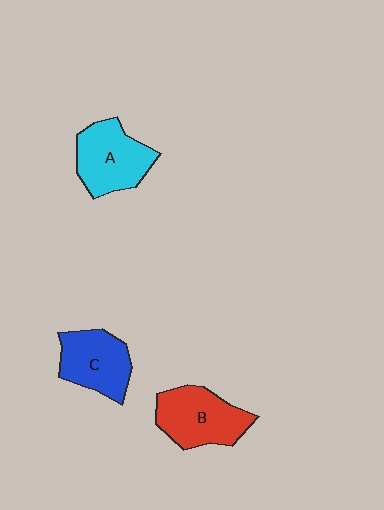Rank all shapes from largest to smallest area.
From largest to smallest: B (red), A (cyan), C (blue).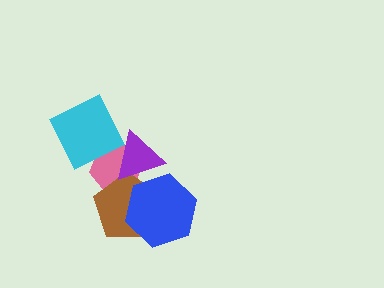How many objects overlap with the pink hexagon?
3 objects overlap with the pink hexagon.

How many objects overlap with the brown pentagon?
3 objects overlap with the brown pentagon.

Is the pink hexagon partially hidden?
Yes, it is partially covered by another shape.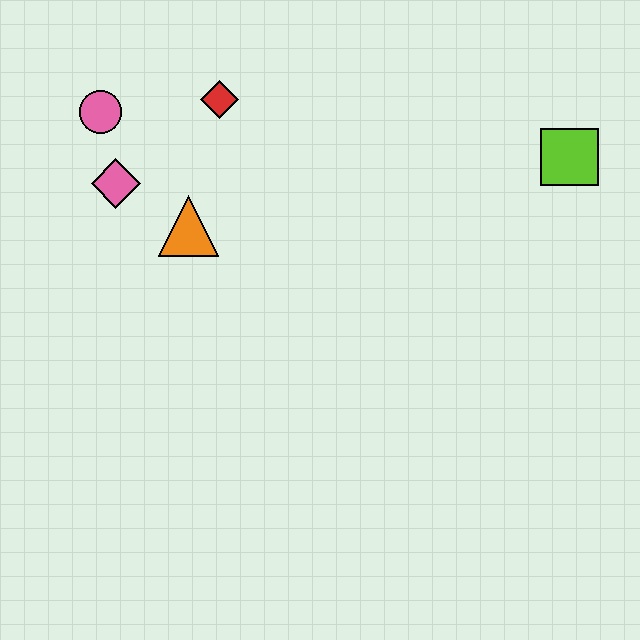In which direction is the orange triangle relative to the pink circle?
The orange triangle is below the pink circle.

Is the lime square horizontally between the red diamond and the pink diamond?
No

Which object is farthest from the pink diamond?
The lime square is farthest from the pink diamond.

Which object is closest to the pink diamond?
The pink circle is closest to the pink diamond.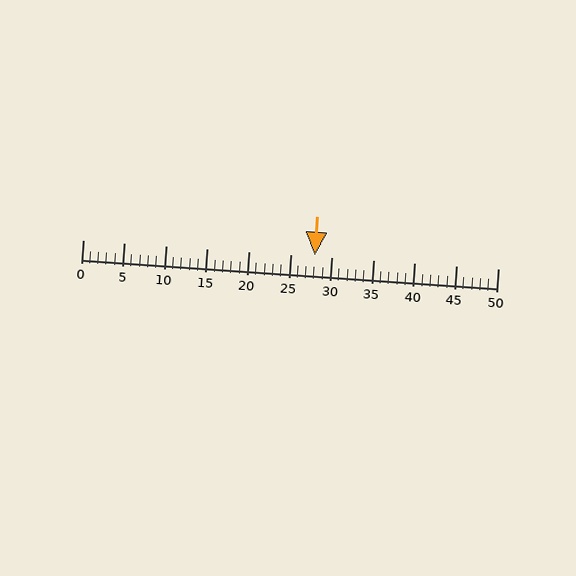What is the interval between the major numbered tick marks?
The major tick marks are spaced 5 units apart.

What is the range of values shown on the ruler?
The ruler shows values from 0 to 50.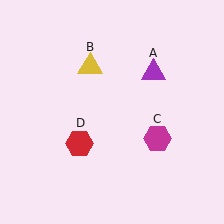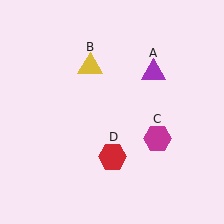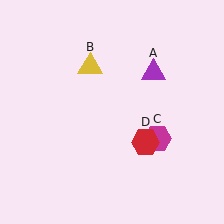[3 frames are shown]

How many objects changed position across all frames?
1 object changed position: red hexagon (object D).